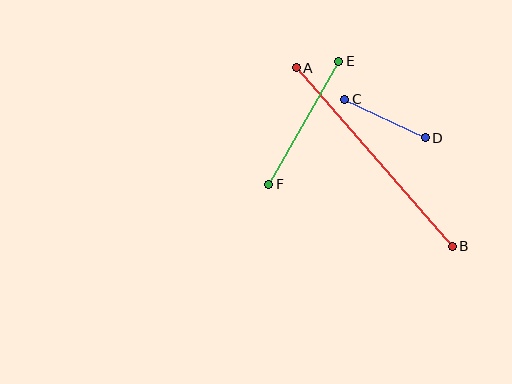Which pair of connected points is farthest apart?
Points A and B are farthest apart.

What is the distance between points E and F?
The distance is approximately 142 pixels.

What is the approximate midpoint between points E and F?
The midpoint is at approximately (304, 123) pixels.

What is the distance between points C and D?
The distance is approximately 89 pixels.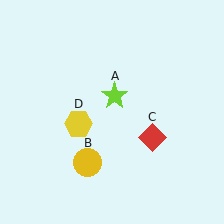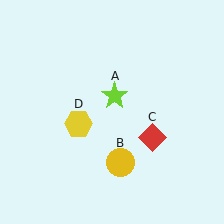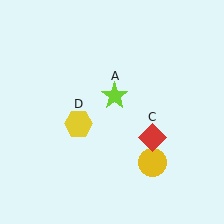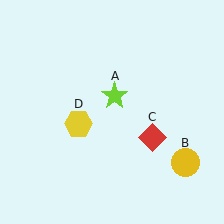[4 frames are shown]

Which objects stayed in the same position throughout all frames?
Lime star (object A) and red diamond (object C) and yellow hexagon (object D) remained stationary.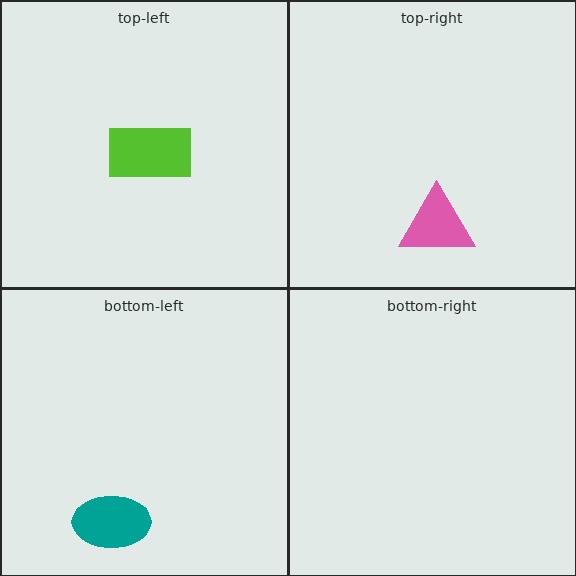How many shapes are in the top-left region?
1.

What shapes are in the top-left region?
The lime rectangle.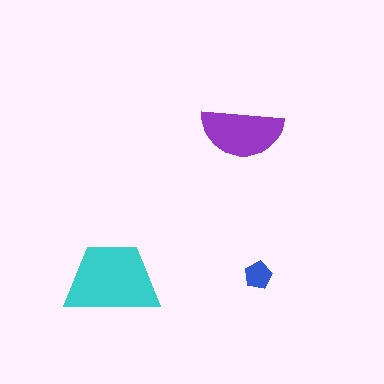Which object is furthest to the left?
The cyan trapezoid is leftmost.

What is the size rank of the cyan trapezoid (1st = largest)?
1st.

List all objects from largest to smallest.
The cyan trapezoid, the purple semicircle, the blue pentagon.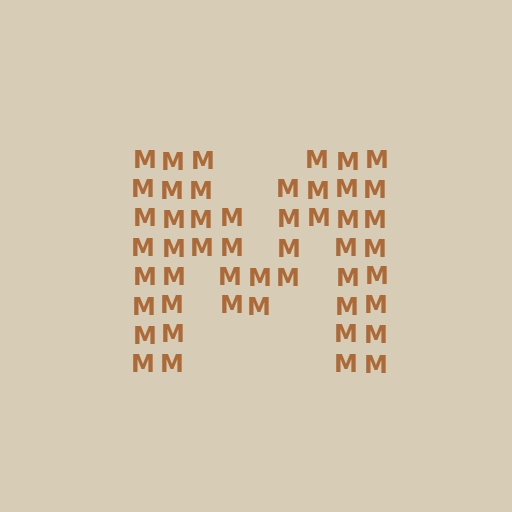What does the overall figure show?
The overall figure shows the letter M.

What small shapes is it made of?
It is made of small letter M's.